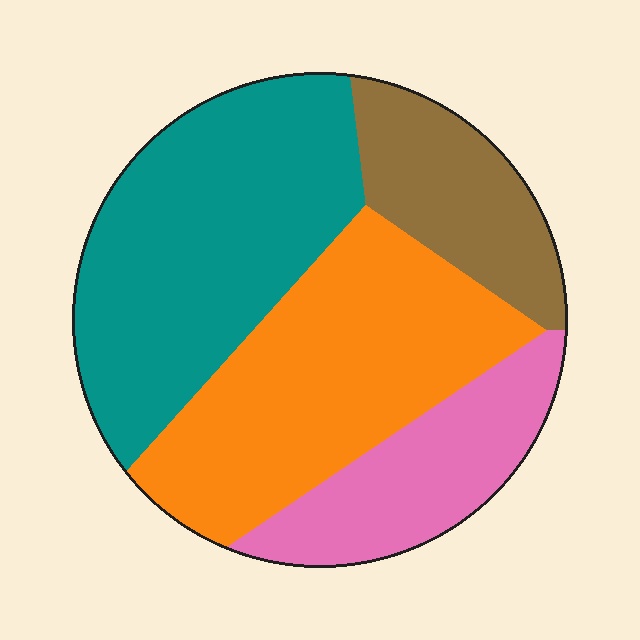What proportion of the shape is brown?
Brown covers 15% of the shape.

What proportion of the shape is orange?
Orange takes up about one third (1/3) of the shape.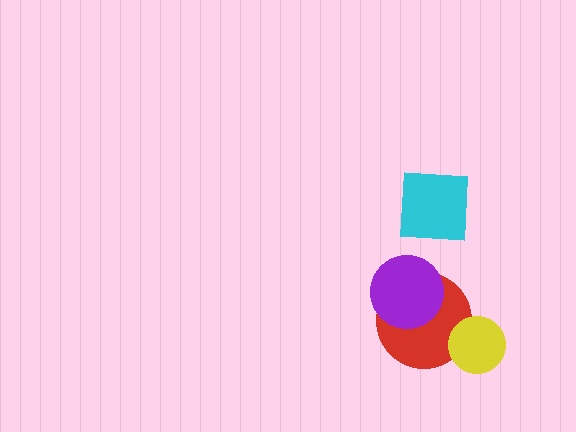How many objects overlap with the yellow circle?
1 object overlaps with the yellow circle.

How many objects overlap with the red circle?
2 objects overlap with the red circle.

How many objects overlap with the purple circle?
1 object overlaps with the purple circle.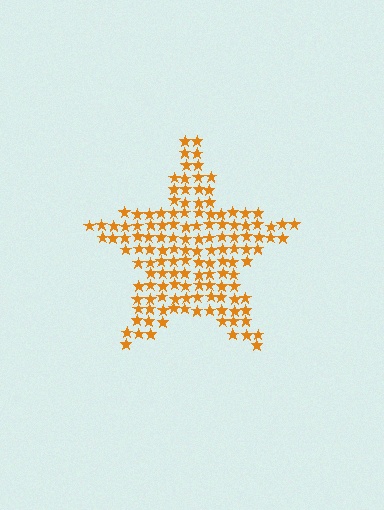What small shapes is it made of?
It is made of small stars.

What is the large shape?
The large shape is a star.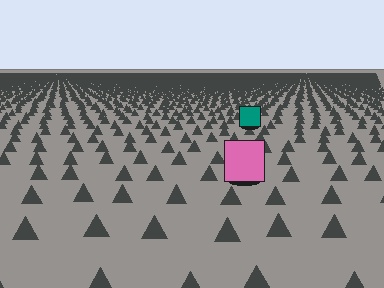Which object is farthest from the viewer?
The teal square is farthest from the viewer. It appears smaller and the ground texture around it is denser.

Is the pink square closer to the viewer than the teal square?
Yes. The pink square is closer — you can tell from the texture gradient: the ground texture is coarser near it.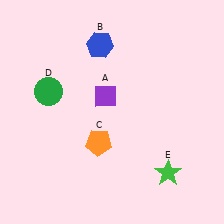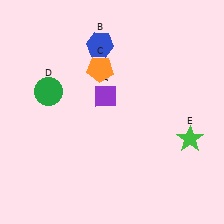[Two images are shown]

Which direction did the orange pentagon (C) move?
The orange pentagon (C) moved up.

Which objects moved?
The objects that moved are: the orange pentagon (C), the green star (E).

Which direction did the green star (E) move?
The green star (E) moved up.